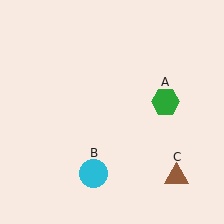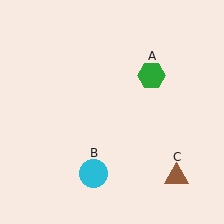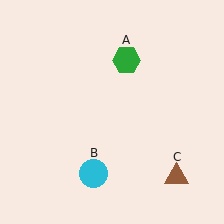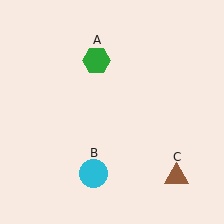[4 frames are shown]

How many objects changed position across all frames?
1 object changed position: green hexagon (object A).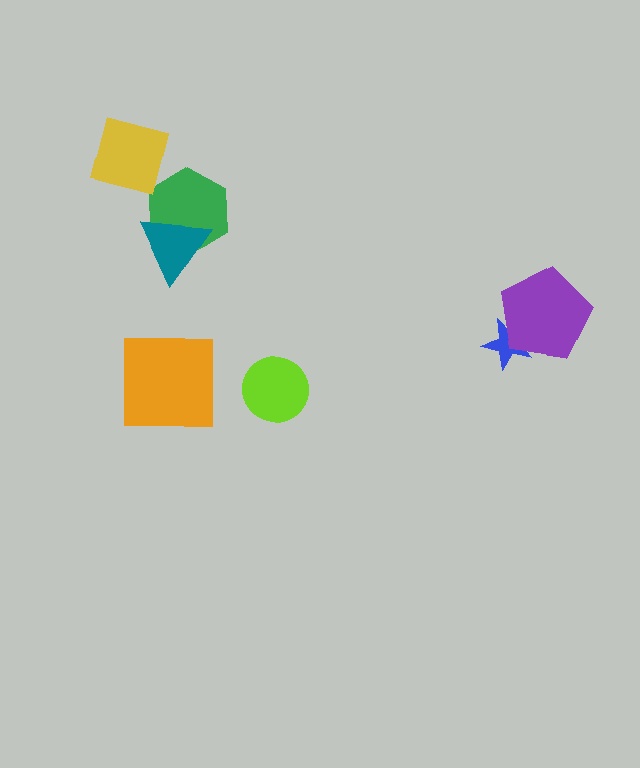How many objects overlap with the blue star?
1 object overlaps with the blue star.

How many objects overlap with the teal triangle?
1 object overlaps with the teal triangle.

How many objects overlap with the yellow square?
0 objects overlap with the yellow square.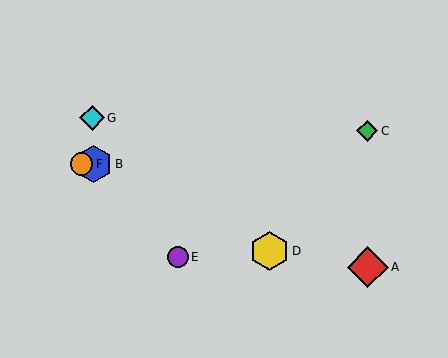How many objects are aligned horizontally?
2 objects (B, F) are aligned horizontally.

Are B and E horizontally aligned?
No, B is at y≈164 and E is at y≈257.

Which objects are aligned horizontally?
Objects B, F are aligned horizontally.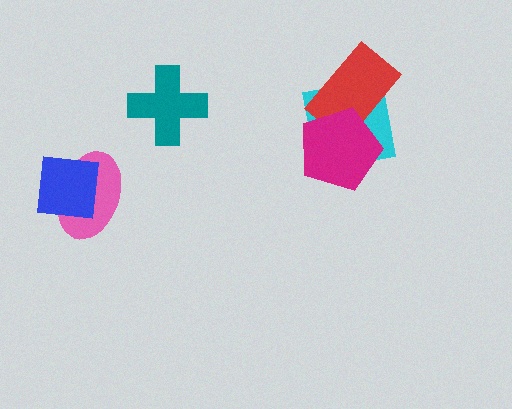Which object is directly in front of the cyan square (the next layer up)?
The red rectangle is directly in front of the cyan square.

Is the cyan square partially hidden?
Yes, it is partially covered by another shape.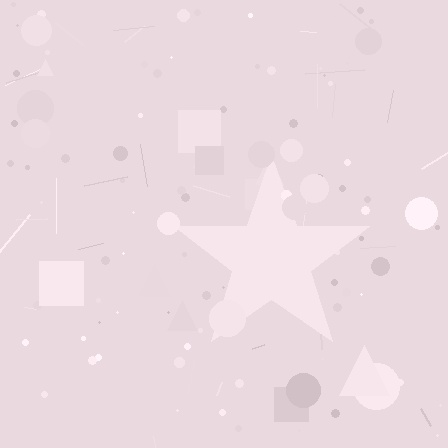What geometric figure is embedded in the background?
A star is embedded in the background.